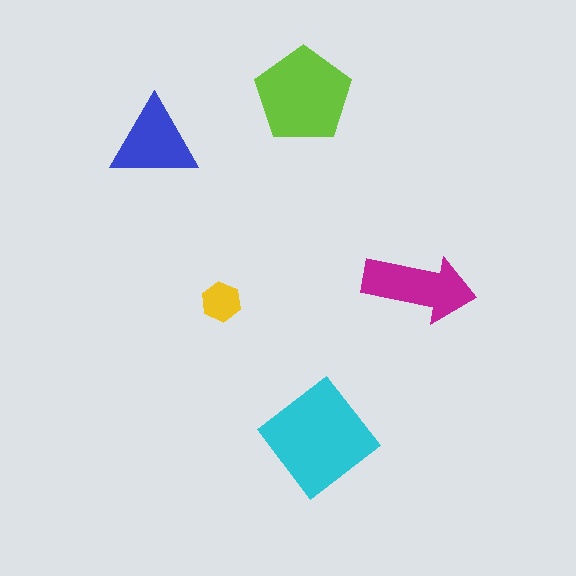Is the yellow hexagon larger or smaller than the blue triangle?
Smaller.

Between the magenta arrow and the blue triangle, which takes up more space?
The magenta arrow.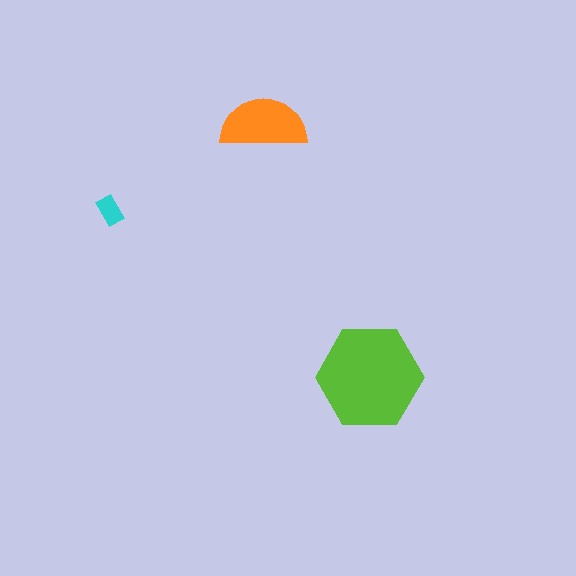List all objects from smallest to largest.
The cyan rectangle, the orange semicircle, the lime hexagon.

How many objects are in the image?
There are 3 objects in the image.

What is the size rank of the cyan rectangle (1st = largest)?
3rd.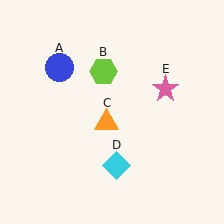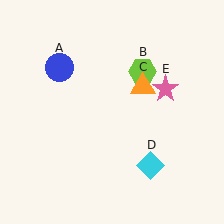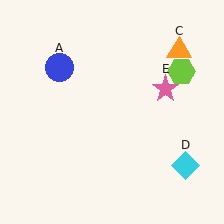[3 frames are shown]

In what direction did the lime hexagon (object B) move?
The lime hexagon (object B) moved right.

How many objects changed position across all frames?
3 objects changed position: lime hexagon (object B), orange triangle (object C), cyan diamond (object D).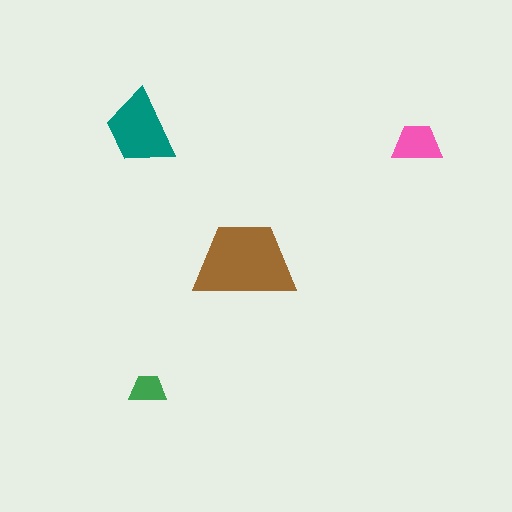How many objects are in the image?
There are 4 objects in the image.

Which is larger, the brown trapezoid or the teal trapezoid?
The brown one.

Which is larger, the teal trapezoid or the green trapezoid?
The teal one.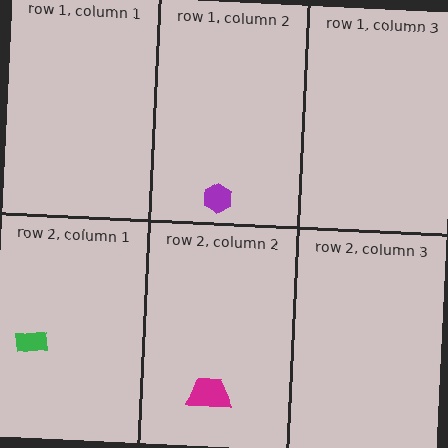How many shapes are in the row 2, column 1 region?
1.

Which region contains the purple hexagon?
The row 1, column 2 region.